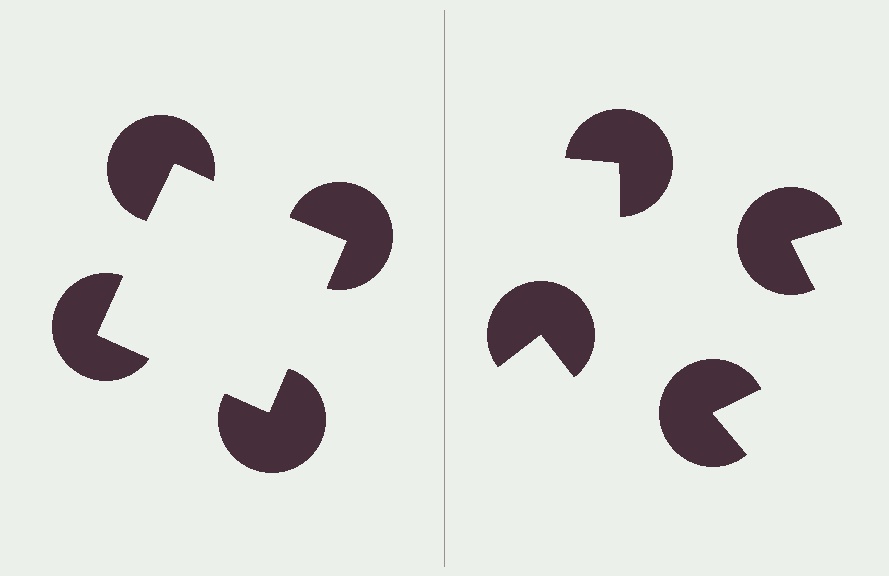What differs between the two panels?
The pac-man discs are positioned identically on both sides; only the wedge orientations differ. On the left they align to a square; on the right they are misaligned.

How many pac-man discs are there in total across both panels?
8 — 4 on each side.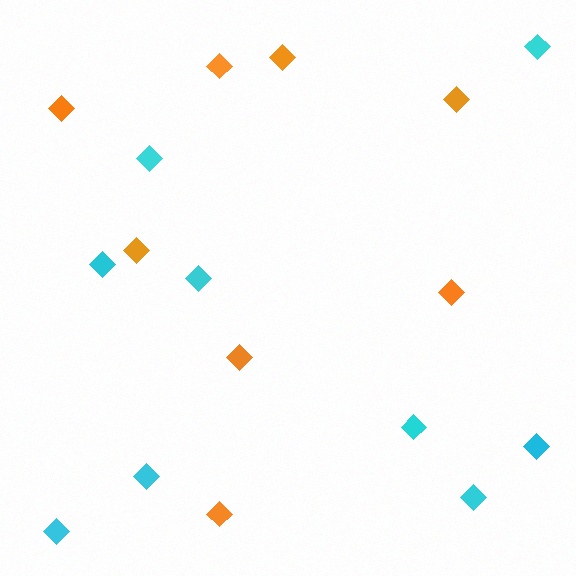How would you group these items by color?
There are 2 groups: one group of cyan diamonds (9) and one group of orange diamonds (8).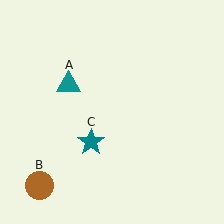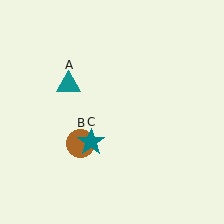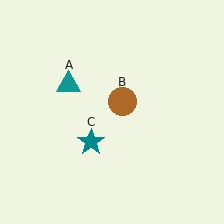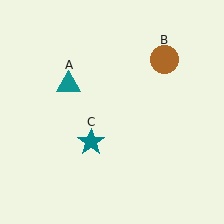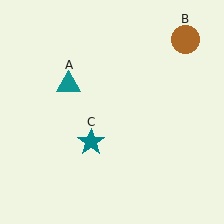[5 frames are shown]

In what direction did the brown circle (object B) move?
The brown circle (object B) moved up and to the right.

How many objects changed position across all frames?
1 object changed position: brown circle (object B).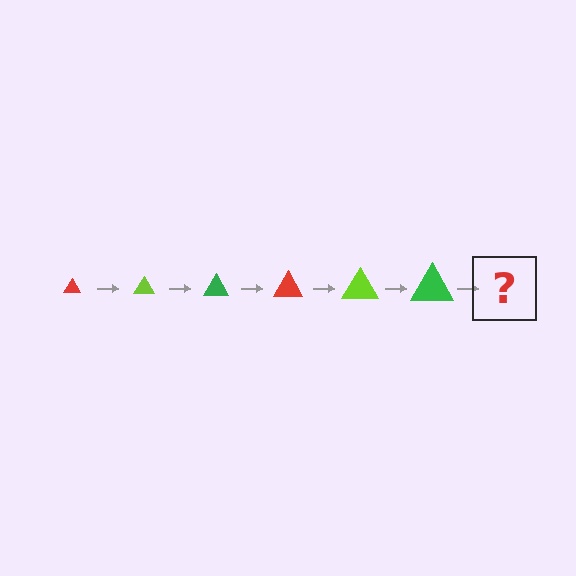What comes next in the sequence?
The next element should be a red triangle, larger than the previous one.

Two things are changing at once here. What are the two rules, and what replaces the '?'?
The two rules are that the triangle grows larger each step and the color cycles through red, lime, and green. The '?' should be a red triangle, larger than the previous one.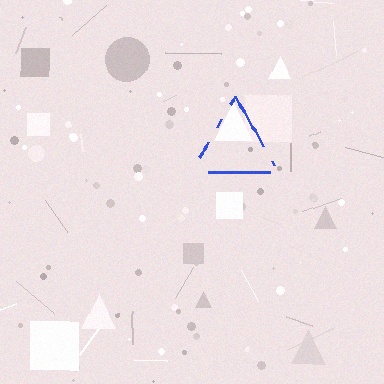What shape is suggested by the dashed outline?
The dashed outline suggests a triangle.